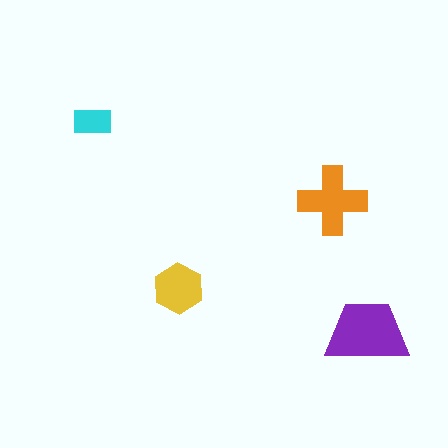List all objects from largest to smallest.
The purple trapezoid, the orange cross, the yellow hexagon, the cyan rectangle.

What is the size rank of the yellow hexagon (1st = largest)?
3rd.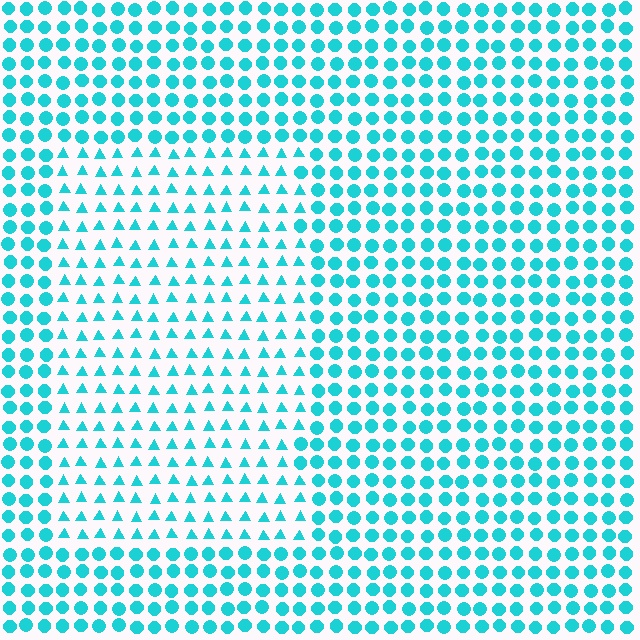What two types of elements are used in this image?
The image uses triangles inside the rectangle region and circles outside it.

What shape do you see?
I see a rectangle.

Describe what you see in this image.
The image is filled with small cyan elements arranged in a uniform grid. A rectangle-shaped region contains triangles, while the surrounding area contains circles. The boundary is defined purely by the change in element shape.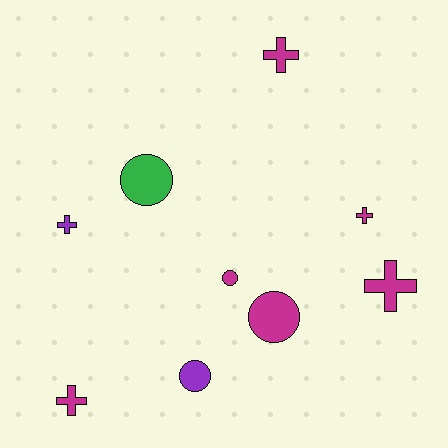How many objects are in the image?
There are 9 objects.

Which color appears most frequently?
Magenta, with 6 objects.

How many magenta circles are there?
There are 2 magenta circles.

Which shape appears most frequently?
Cross, with 5 objects.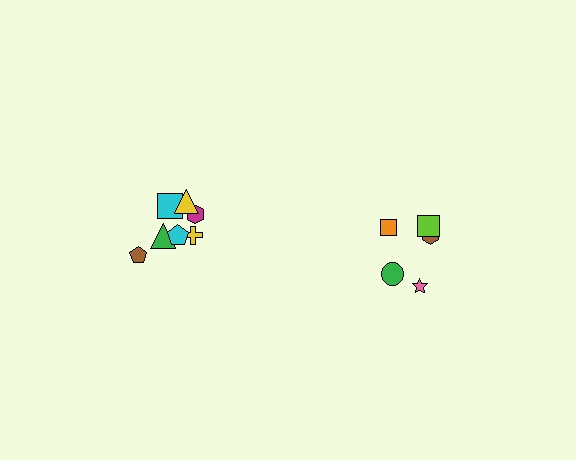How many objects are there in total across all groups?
There are 12 objects.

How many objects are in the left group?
There are 7 objects.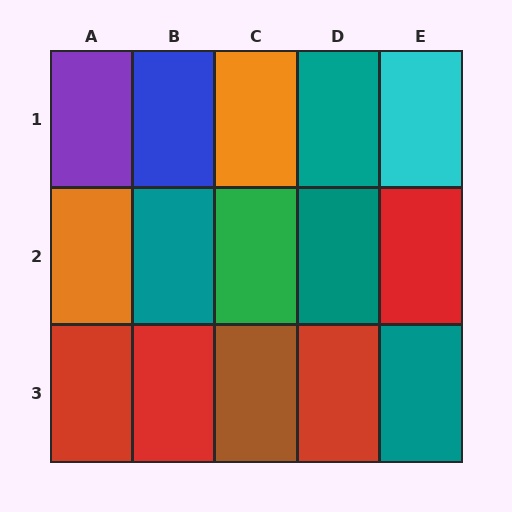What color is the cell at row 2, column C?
Green.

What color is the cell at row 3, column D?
Red.